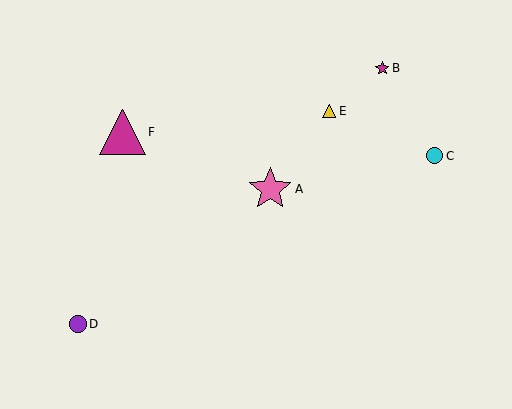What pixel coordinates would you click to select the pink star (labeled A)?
Click at (270, 189) to select the pink star A.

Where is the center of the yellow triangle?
The center of the yellow triangle is at (329, 111).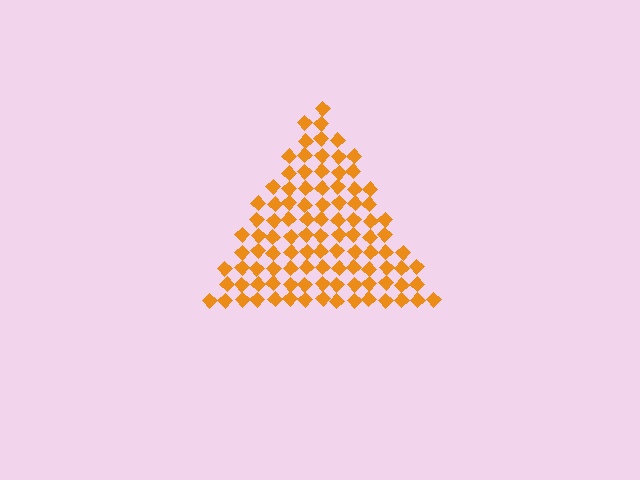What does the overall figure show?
The overall figure shows a triangle.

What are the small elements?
The small elements are diamonds.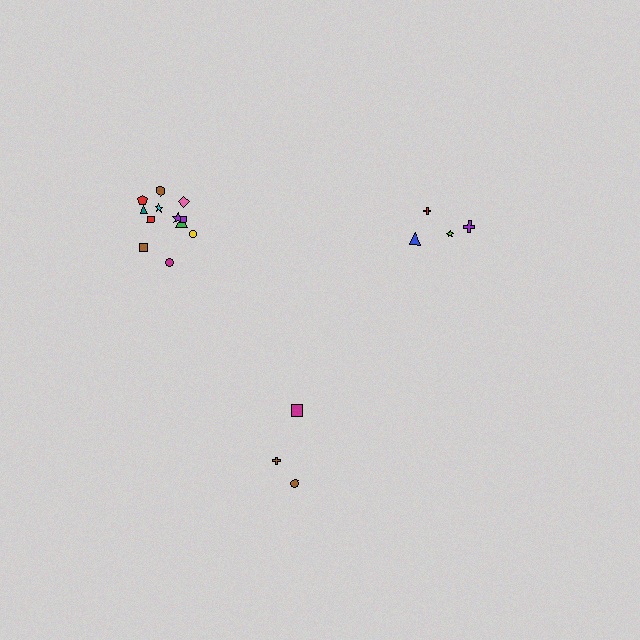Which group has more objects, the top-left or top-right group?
The top-left group.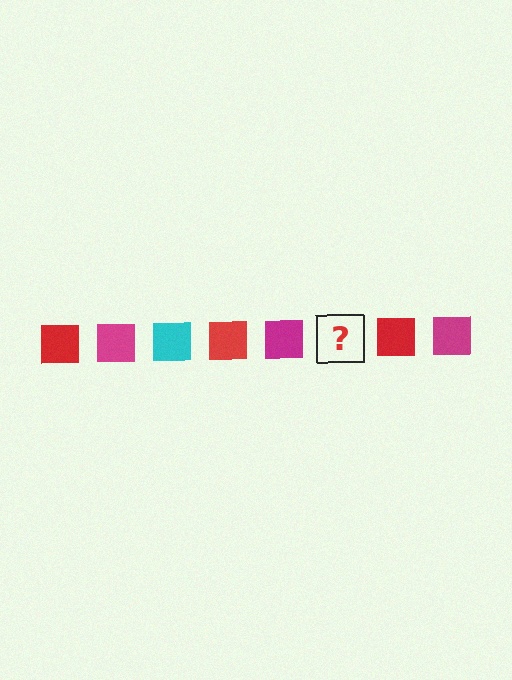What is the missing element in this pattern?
The missing element is a cyan square.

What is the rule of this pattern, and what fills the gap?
The rule is that the pattern cycles through red, magenta, cyan squares. The gap should be filled with a cyan square.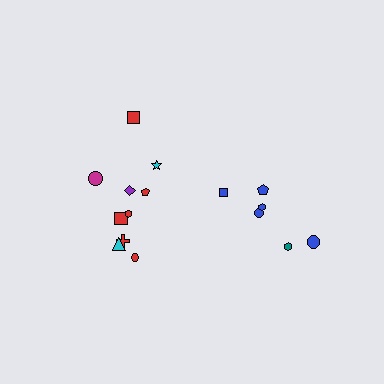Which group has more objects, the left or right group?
The left group.